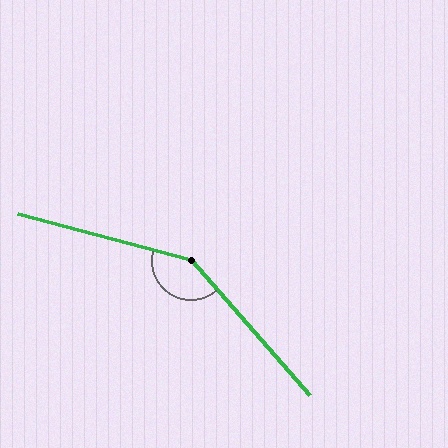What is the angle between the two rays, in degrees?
Approximately 146 degrees.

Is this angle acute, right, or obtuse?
It is obtuse.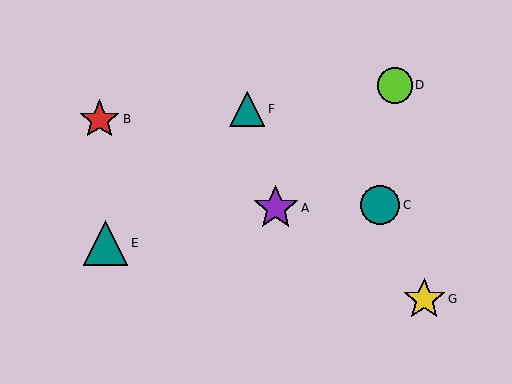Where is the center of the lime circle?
The center of the lime circle is at (395, 85).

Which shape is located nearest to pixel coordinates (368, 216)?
The teal circle (labeled C) at (380, 205) is nearest to that location.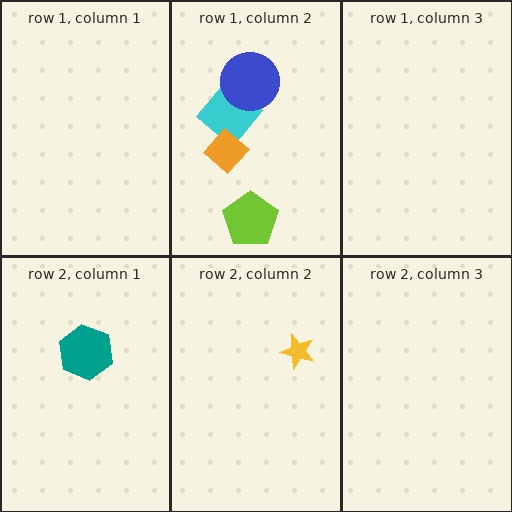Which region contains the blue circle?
The row 1, column 2 region.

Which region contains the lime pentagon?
The row 1, column 2 region.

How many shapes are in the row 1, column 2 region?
4.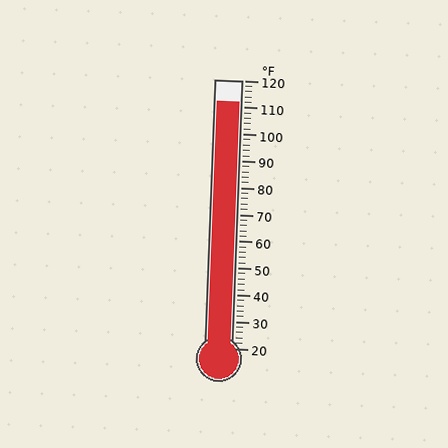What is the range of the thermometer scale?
The thermometer scale ranges from 20°F to 120°F.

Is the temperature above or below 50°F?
The temperature is above 50°F.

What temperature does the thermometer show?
The thermometer shows approximately 112°F.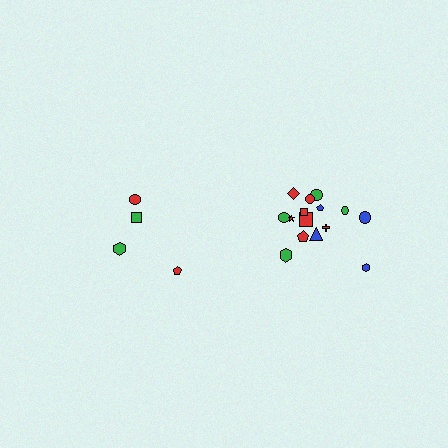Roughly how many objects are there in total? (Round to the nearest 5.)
Roughly 20 objects in total.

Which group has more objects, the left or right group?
The right group.